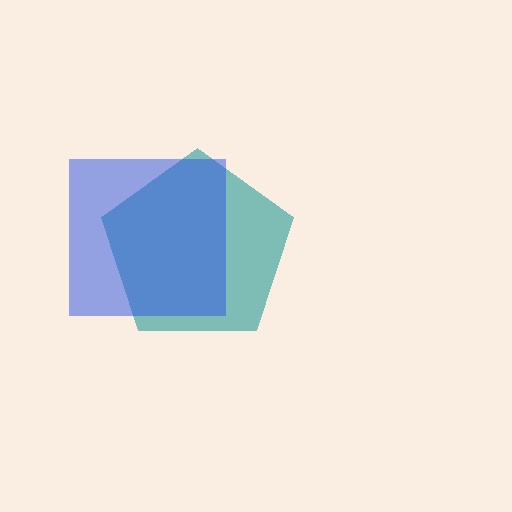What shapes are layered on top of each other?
The layered shapes are: a teal pentagon, a blue square.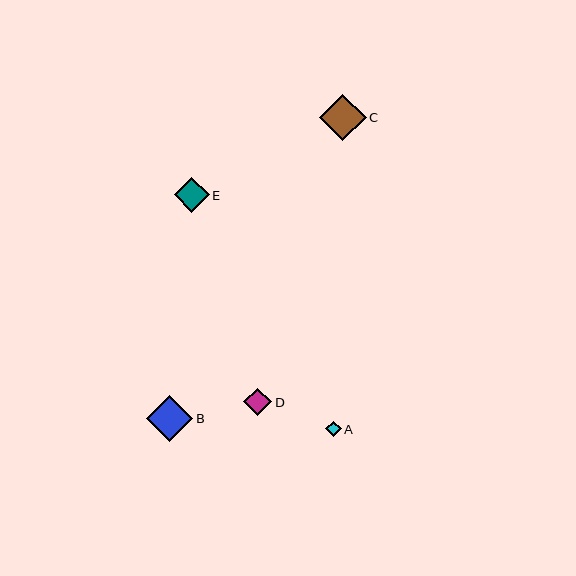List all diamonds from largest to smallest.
From largest to smallest: C, B, E, D, A.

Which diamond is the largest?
Diamond C is the largest with a size of approximately 47 pixels.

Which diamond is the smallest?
Diamond A is the smallest with a size of approximately 15 pixels.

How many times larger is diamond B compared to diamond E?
Diamond B is approximately 1.3 times the size of diamond E.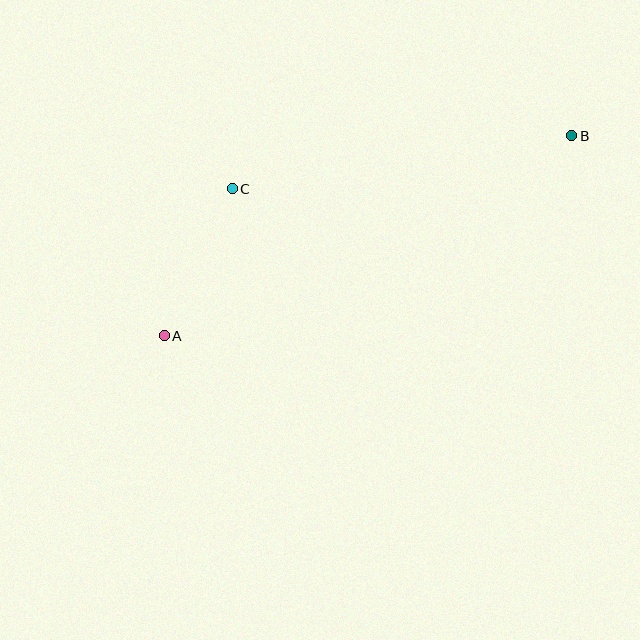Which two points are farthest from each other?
Points A and B are farthest from each other.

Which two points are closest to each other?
Points A and C are closest to each other.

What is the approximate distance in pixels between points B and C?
The distance between B and C is approximately 344 pixels.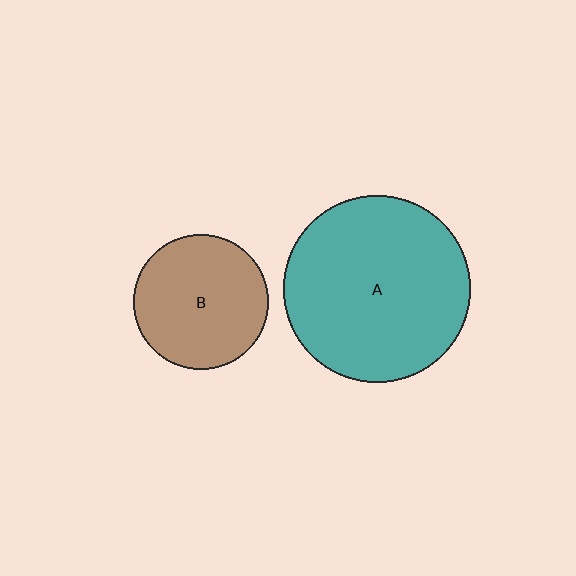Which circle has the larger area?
Circle A (teal).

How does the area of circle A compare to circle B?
Approximately 1.9 times.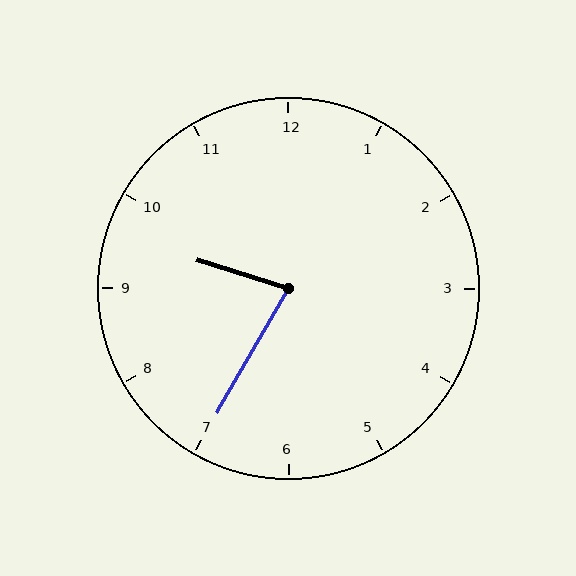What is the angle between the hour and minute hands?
Approximately 78 degrees.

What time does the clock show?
9:35.